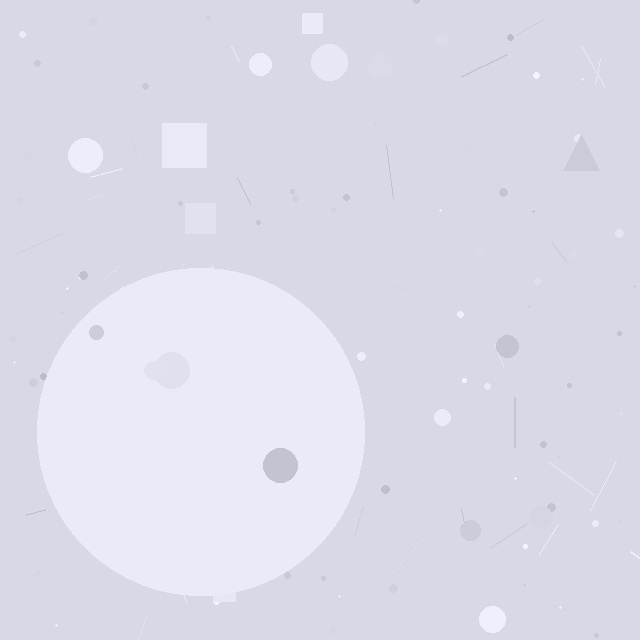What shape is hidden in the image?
A circle is hidden in the image.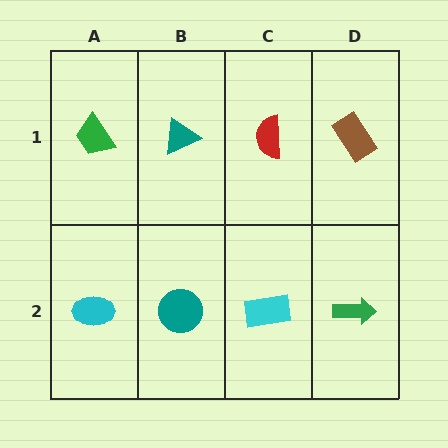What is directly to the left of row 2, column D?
A cyan rectangle.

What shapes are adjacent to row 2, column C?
A red semicircle (row 1, column C), a teal circle (row 2, column B), a green arrow (row 2, column D).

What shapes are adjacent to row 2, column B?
A teal triangle (row 1, column B), a cyan ellipse (row 2, column A), a cyan rectangle (row 2, column C).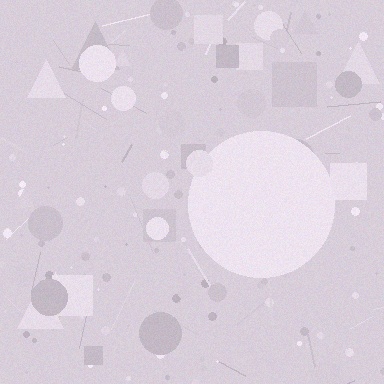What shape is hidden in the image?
A circle is hidden in the image.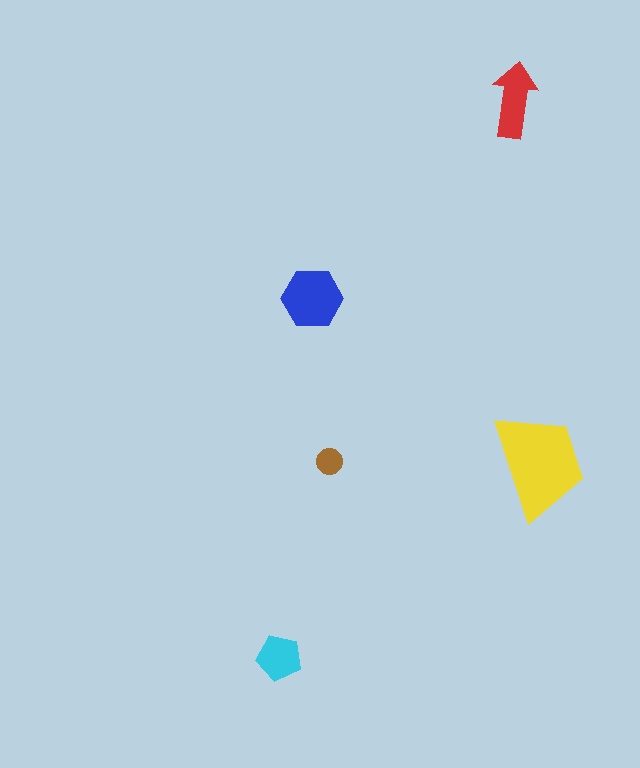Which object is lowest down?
The cyan pentagon is bottommost.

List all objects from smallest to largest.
The brown circle, the cyan pentagon, the red arrow, the blue hexagon, the yellow trapezoid.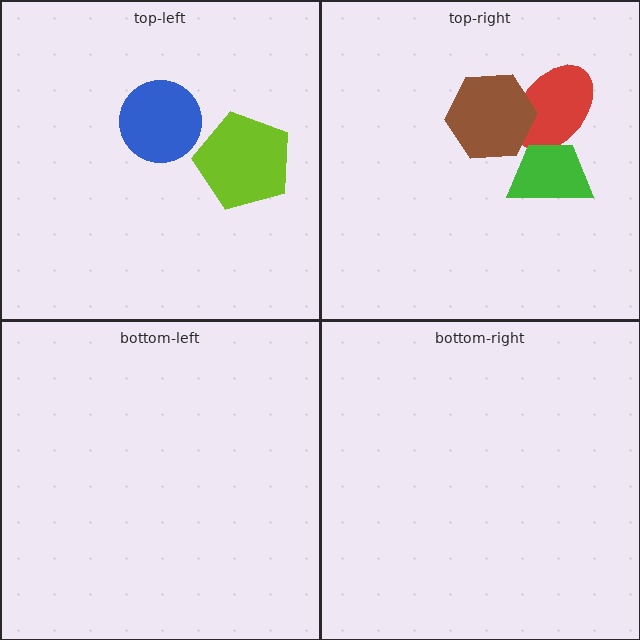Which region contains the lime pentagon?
The top-left region.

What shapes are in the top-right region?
The red ellipse, the brown hexagon, the green trapezoid.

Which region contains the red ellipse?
The top-right region.